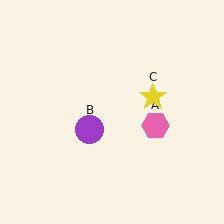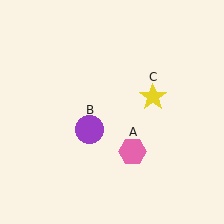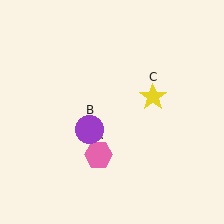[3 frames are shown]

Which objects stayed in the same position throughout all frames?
Purple circle (object B) and yellow star (object C) remained stationary.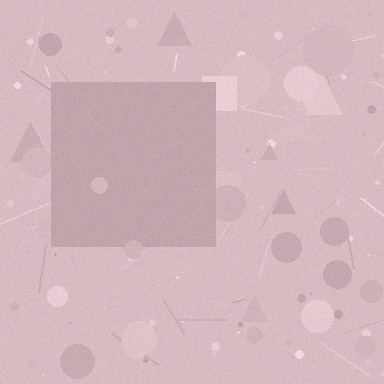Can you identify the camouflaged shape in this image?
The camouflaged shape is a square.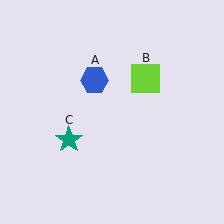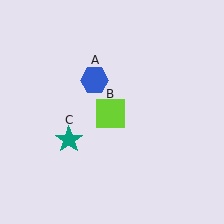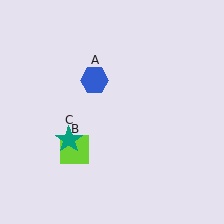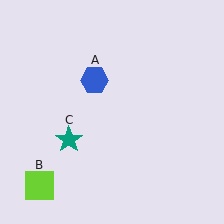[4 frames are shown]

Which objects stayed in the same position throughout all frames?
Blue hexagon (object A) and teal star (object C) remained stationary.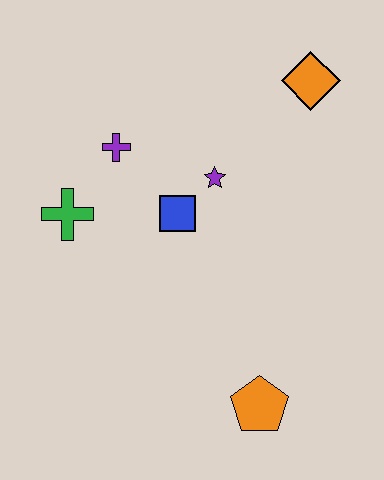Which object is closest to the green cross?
The purple cross is closest to the green cross.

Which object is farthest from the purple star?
The orange pentagon is farthest from the purple star.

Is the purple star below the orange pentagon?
No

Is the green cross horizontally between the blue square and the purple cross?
No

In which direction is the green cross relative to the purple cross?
The green cross is below the purple cross.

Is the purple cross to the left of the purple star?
Yes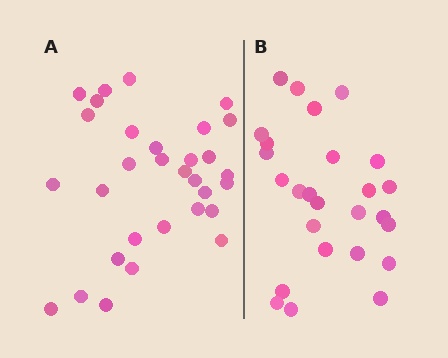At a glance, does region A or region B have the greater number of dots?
Region A (the left region) has more dots.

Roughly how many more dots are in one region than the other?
Region A has about 5 more dots than region B.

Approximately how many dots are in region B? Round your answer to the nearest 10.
About 30 dots. (The exact count is 26, which rounds to 30.)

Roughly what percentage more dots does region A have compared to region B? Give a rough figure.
About 20% more.